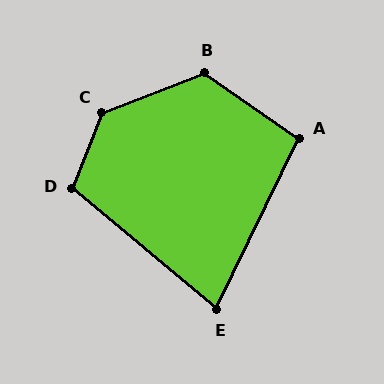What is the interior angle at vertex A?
Approximately 99 degrees (obtuse).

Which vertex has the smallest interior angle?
E, at approximately 76 degrees.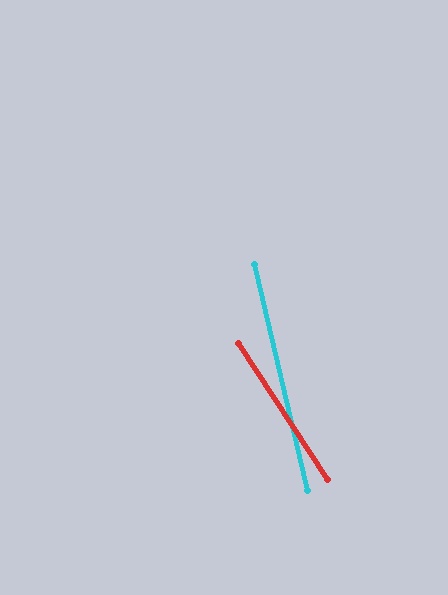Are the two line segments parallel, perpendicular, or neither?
Neither parallel nor perpendicular — they differ by about 20°.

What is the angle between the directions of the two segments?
Approximately 20 degrees.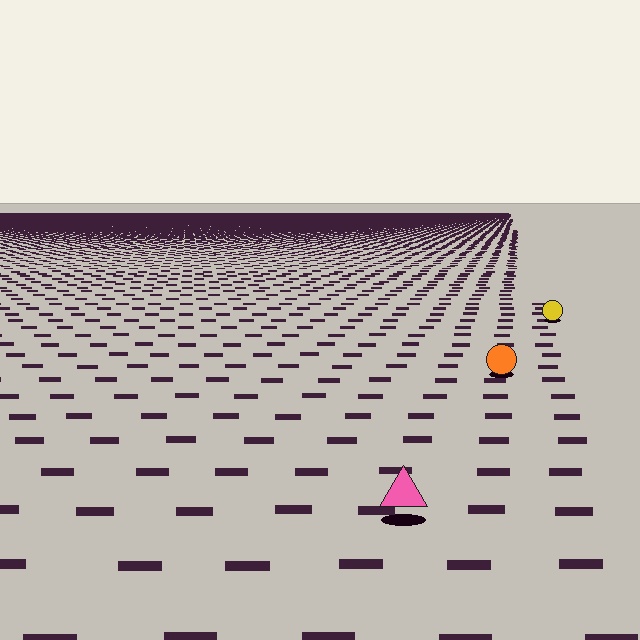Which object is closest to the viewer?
The pink triangle is closest. The texture marks near it are larger and more spread out.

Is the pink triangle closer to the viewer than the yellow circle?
Yes. The pink triangle is closer — you can tell from the texture gradient: the ground texture is coarser near it.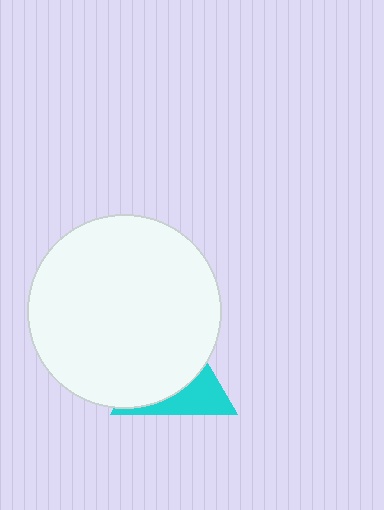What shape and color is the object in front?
The object in front is a white circle.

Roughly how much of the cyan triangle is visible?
A small part of it is visible (roughly 36%).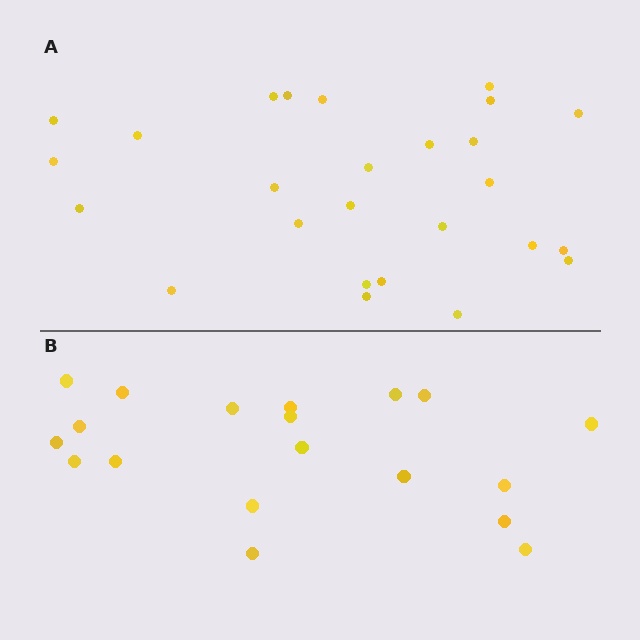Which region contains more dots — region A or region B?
Region A (the top region) has more dots.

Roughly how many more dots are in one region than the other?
Region A has roughly 8 or so more dots than region B.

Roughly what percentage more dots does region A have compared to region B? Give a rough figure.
About 35% more.